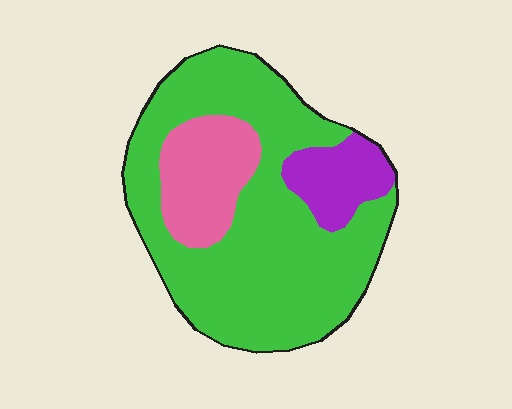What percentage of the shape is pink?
Pink covers about 15% of the shape.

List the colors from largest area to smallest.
From largest to smallest: green, pink, purple.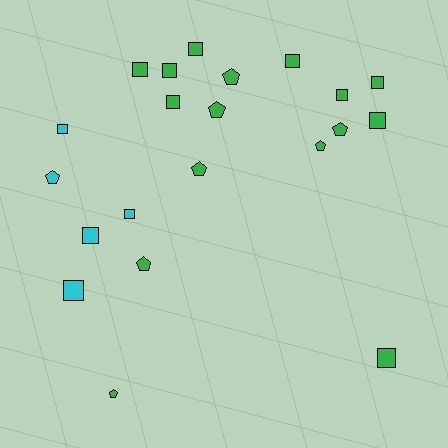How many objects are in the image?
There are 21 objects.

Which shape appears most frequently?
Square, with 13 objects.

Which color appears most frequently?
Green, with 16 objects.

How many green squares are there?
There are 9 green squares.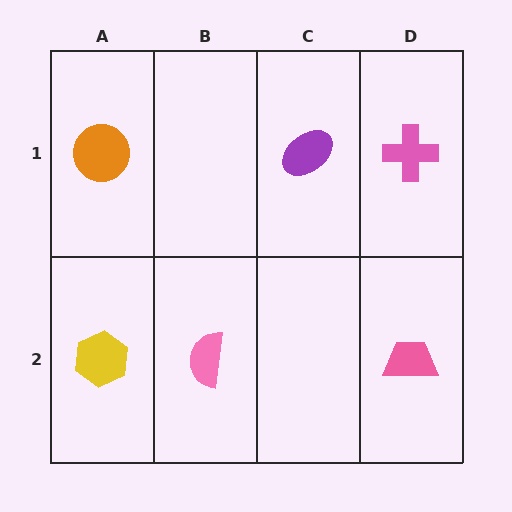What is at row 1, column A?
An orange circle.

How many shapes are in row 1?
3 shapes.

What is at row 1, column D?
A pink cross.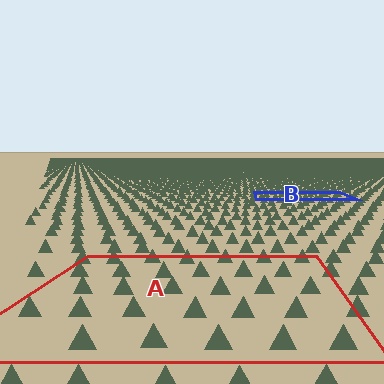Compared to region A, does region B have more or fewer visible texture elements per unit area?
Region B has more texture elements per unit area — they are packed more densely because it is farther away.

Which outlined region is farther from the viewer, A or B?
Region B is farther from the viewer — the texture elements inside it appear smaller and more densely packed.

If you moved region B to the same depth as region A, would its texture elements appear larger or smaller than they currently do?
They would appear larger. At a closer depth, the same texture elements are projected at a bigger on-screen size.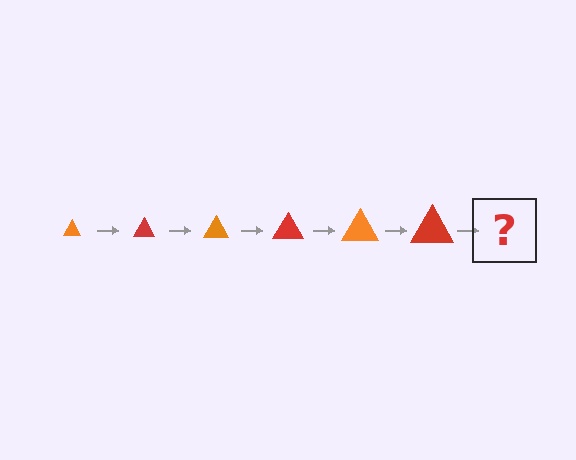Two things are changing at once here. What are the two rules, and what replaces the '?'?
The two rules are that the triangle grows larger each step and the color cycles through orange and red. The '?' should be an orange triangle, larger than the previous one.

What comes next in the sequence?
The next element should be an orange triangle, larger than the previous one.